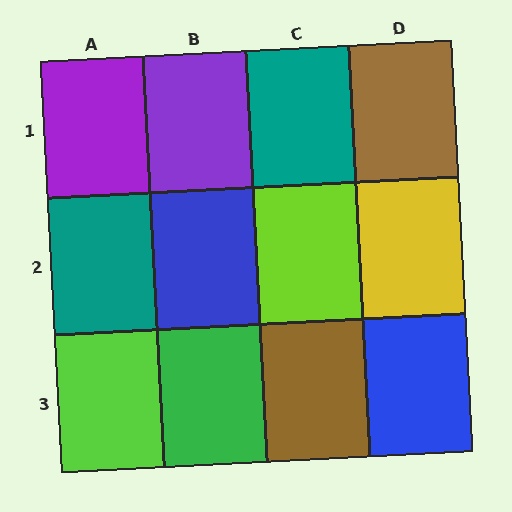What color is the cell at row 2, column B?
Blue.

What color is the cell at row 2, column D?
Yellow.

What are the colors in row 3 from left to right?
Lime, green, brown, blue.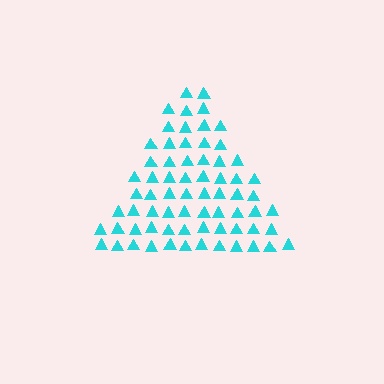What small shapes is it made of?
It is made of small triangles.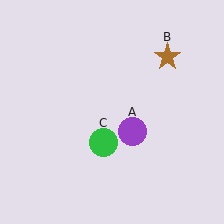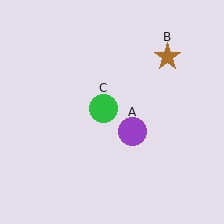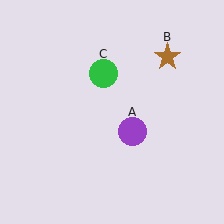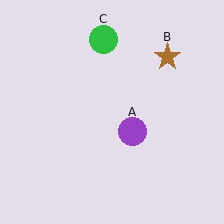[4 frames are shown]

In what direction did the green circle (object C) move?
The green circle (object C) moved up.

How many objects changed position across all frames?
1 object changed position: green circle (object C).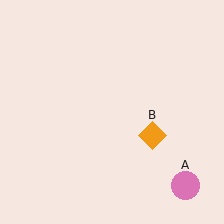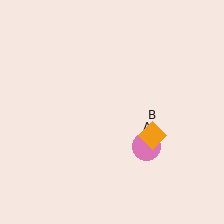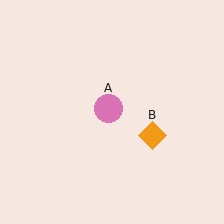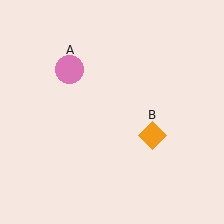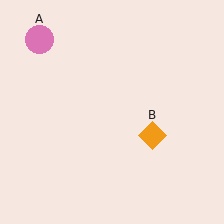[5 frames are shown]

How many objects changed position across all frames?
1 object changed position: pink circle (object A).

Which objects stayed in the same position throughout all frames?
Orange diamond (object B) remained stationary.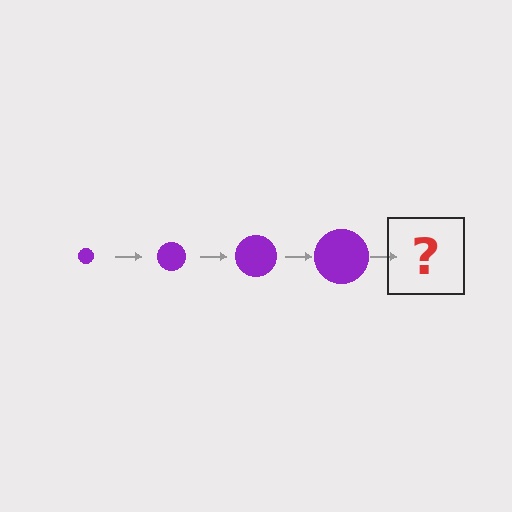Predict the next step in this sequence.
The next step is a purple circle, larger than the previous one.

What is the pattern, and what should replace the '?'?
The pattern is that the circle gets progressively larger each step. The '?' should be a purple circle, larger than the previous one.